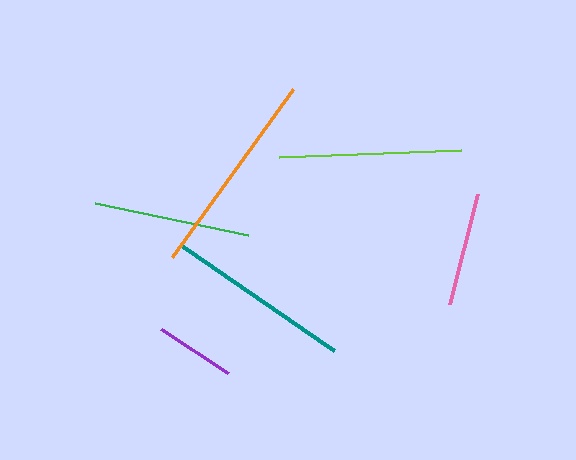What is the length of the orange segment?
The orange segment is approximately 207 pixels long.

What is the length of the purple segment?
The purple segment is approximately 80 pixels long.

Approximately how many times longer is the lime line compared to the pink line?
The lime line is approximately 1.6 times the length of the pink line.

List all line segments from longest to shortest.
From longest to shortest: orange, teal, lime, green, pink, purple.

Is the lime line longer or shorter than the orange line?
The orange line is longer than the lime line.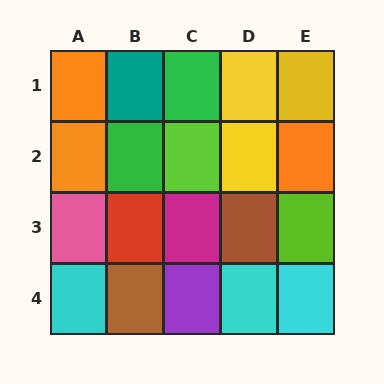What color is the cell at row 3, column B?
Red.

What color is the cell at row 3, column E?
Lime.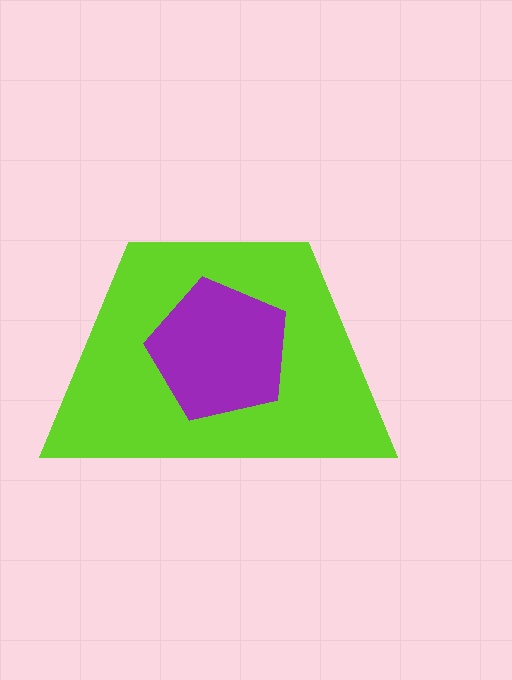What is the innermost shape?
The purple pentagon.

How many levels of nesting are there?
2.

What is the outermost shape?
The lime trapezoid.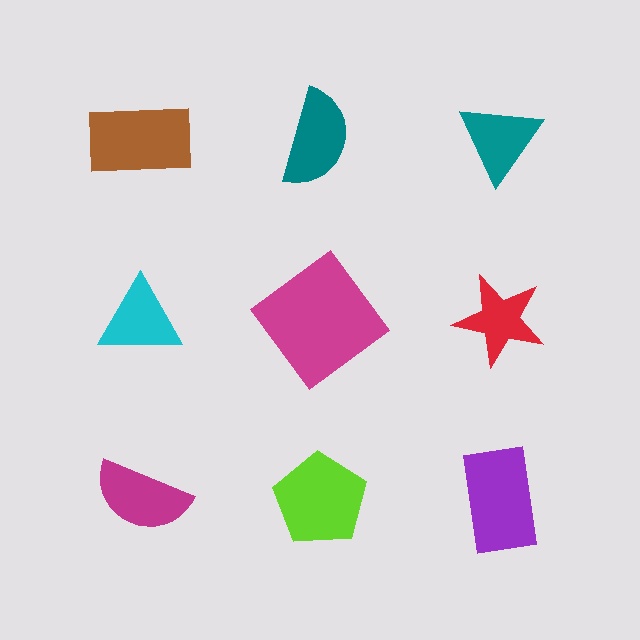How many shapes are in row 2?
3 shapes.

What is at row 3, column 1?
A magenta semicircle.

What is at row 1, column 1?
A brown rectangle.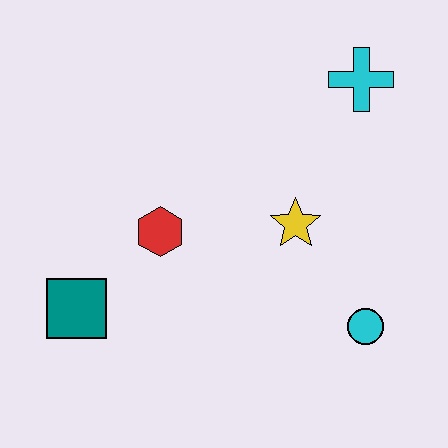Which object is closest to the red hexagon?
The teal square is closest to the red hexagon.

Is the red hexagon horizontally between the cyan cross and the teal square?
Yes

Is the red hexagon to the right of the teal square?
Yes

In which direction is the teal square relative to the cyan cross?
The teal square is to the left of the cyan cross.